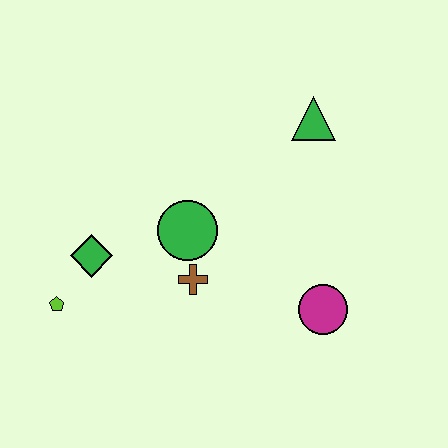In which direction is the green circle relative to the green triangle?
The green circle is to the left of the green triangle.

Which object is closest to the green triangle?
The green circle is closest to the green triangle.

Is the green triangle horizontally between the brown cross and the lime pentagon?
No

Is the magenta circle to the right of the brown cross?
Yes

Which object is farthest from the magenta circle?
The lime pentagon is farthest from the magenta circle.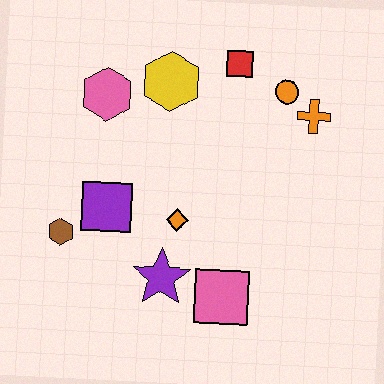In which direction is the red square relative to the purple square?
The red square is above the purple square.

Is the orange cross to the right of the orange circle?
Yes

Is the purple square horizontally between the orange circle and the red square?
No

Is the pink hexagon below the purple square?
No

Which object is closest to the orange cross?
The orange circle is closest to the orange cross.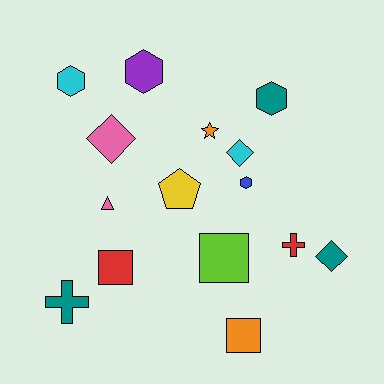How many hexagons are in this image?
There are 4 hexagons.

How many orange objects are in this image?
There are 2 orange objects.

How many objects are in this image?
There are 15 objects.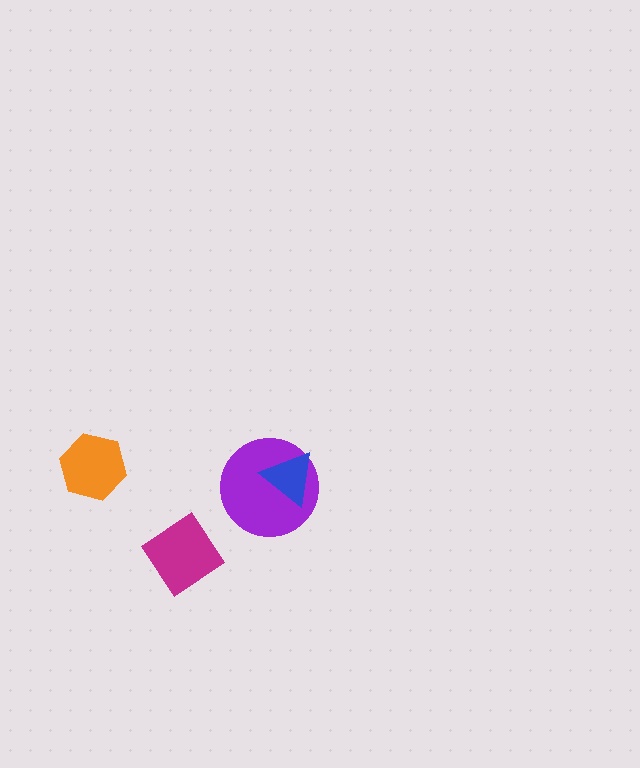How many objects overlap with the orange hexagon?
0 objects overlap with the orange hexagon.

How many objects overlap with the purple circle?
1 object overlaps with the purple circle.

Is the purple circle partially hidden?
Yes, it is partially covered by another shape.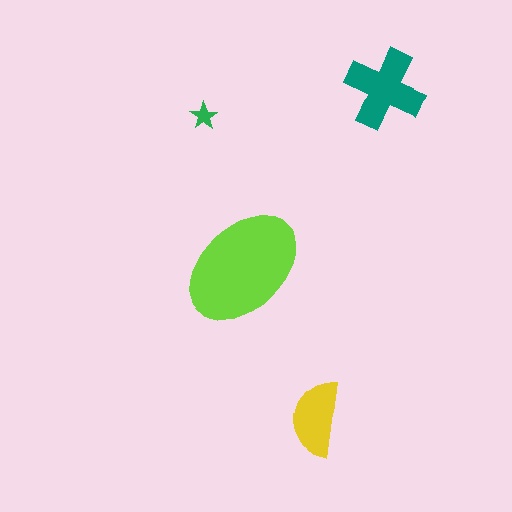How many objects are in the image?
There are 4 objects in the image.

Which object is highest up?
The teal cross is topmost.